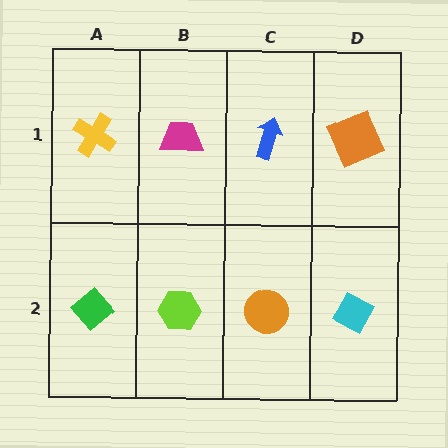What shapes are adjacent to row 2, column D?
An orange square (row 1, column D), an orange circle (row 2, column C).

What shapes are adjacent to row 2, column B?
A magenta trapezoid (row 1, column B), a green diamond (row 2, column A), an orange circle (row 2, column C).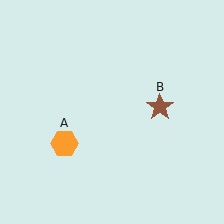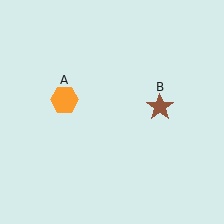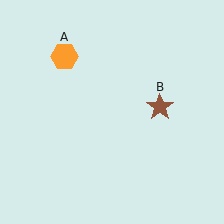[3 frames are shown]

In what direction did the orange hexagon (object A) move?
The orange hexagon (object A) moved up.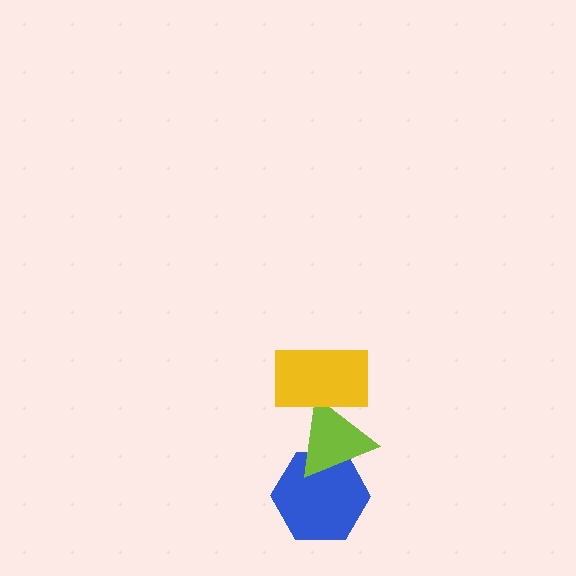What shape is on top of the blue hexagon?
The lime triangle is on top of the blue hexagon.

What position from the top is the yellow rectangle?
The yellow rectangle is 1st from the top.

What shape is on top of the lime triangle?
The yellow rectangle is on top of the lime triangle.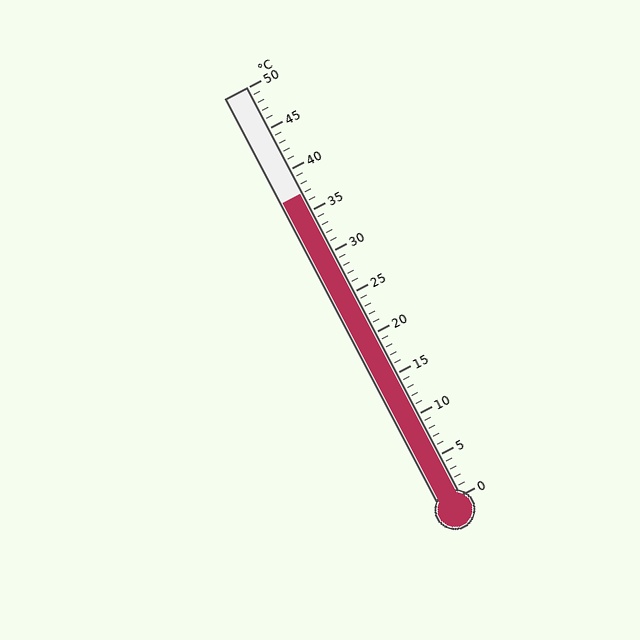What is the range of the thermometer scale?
The thermometer scale ranges from 0°C to 50°C.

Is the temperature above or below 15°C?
The temperature is above 15°C.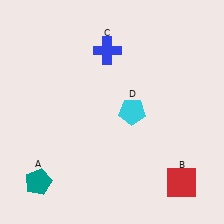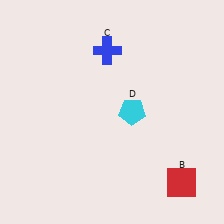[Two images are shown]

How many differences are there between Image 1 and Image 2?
There is 1 difference between the two images.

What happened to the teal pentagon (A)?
The teal pentagon (A) was removed in Image 2. It was in the bottom-left area of Image 1.